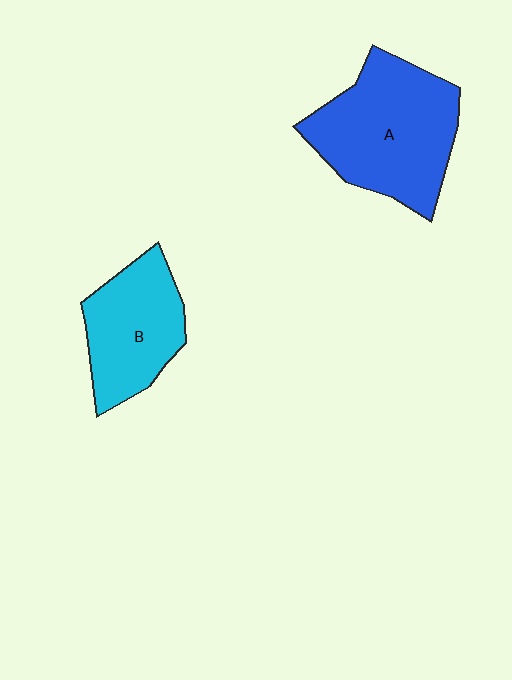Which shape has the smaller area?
Shape B (cyan).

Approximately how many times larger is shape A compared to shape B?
Approximately 1.5 times.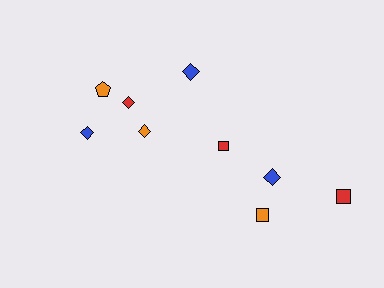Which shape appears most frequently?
Diamond, with 5 objects.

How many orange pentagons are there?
There is 1 orange pentagon.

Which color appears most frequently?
Orange, with 3 objects.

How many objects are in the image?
There are 9 objects.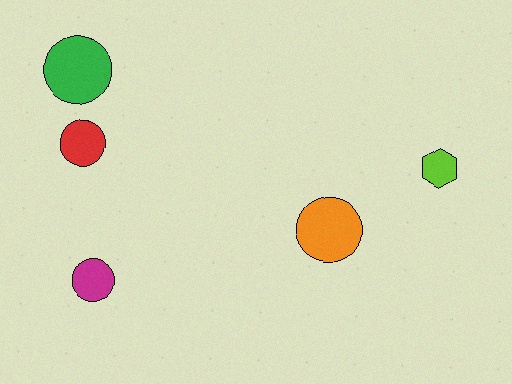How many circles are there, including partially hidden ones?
There are 4 circles.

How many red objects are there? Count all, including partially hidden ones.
There is 1 red object.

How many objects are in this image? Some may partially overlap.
There are 5 objects.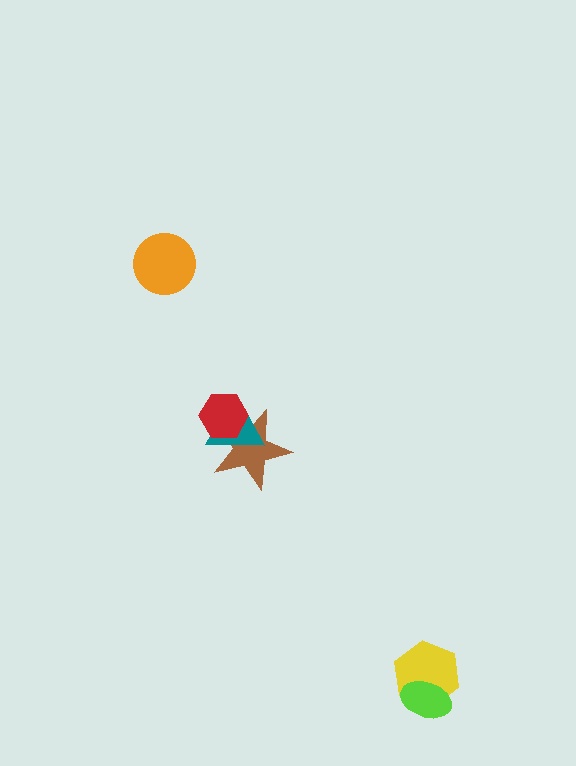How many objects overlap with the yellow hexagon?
1 object overlaps with the yellow hexagon.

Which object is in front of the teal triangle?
The red hexagon is in front of the teal triangle.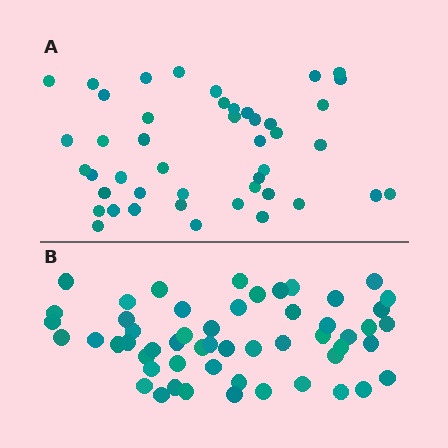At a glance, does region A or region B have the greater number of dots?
Region B (the bottom region) has more dots.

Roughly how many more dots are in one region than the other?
Region B has roughly 8 or so more dots than region A.